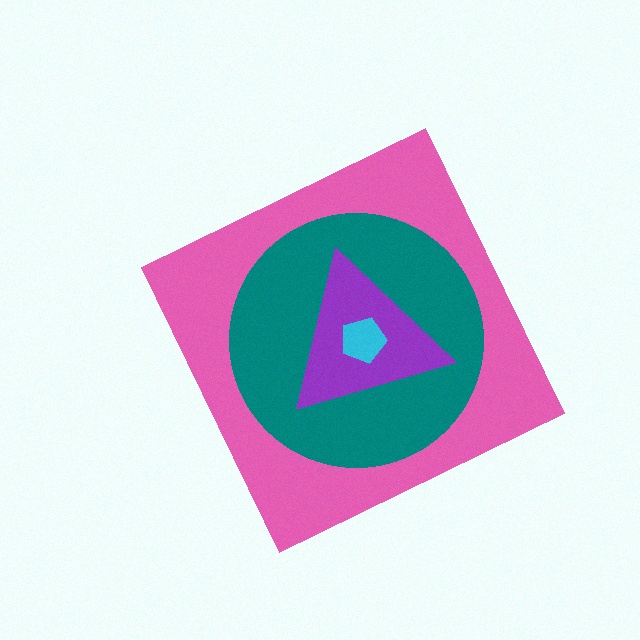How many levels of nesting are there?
4.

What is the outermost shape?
The pink diamond.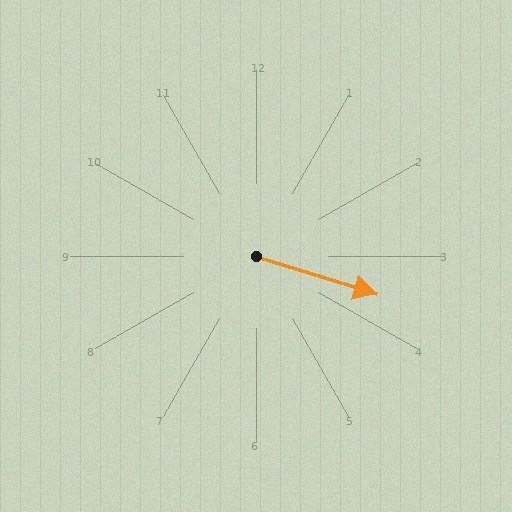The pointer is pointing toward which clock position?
Roughly 4 o'clock.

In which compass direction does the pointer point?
East.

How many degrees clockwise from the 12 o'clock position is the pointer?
Approximately 107 degrees.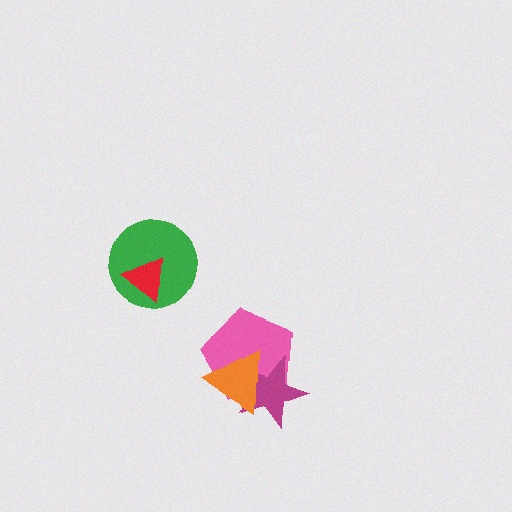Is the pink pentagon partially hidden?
Yes, it is partially covered by another shape.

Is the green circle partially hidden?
Yes, it is partially covered by another shape.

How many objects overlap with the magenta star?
2 objects overlap with the magenta star.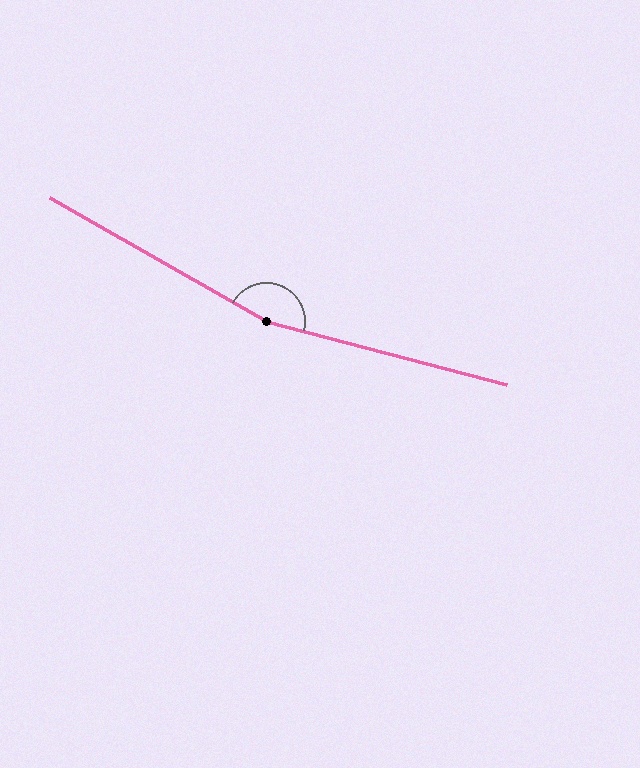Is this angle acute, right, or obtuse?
It is obtuse.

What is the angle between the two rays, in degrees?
Approximately 165 degrees.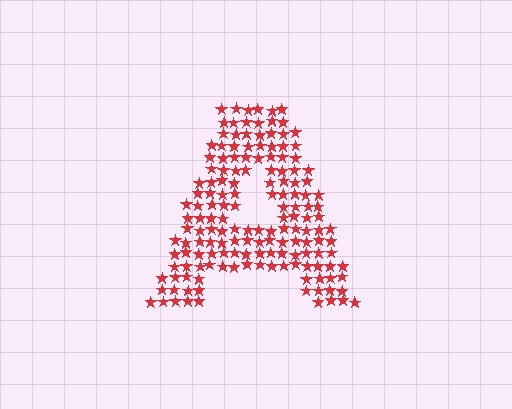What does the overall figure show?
The overall figure shows the letter A.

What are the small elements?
The small elements are stars.